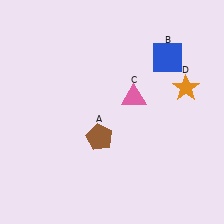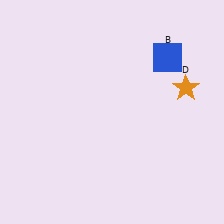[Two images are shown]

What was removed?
The brown pentagon (A), the pink triangle (C) were removed in Image 2.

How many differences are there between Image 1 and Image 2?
There are 2 differences between the two images.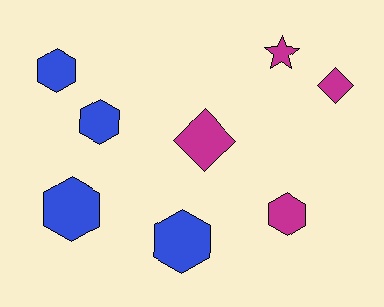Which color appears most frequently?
Magenta, with 4 objects.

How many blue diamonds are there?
There are no blue diamonds.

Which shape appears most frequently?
Hexagon, with 5 objects.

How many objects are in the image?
There are 8 objects.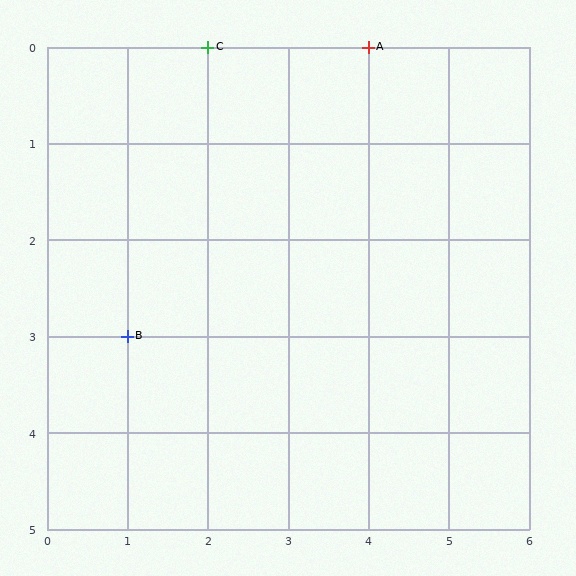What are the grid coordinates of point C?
Point C is at grid coordinates (2, 0).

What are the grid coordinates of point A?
Point A is at grid coordinates (4, 0).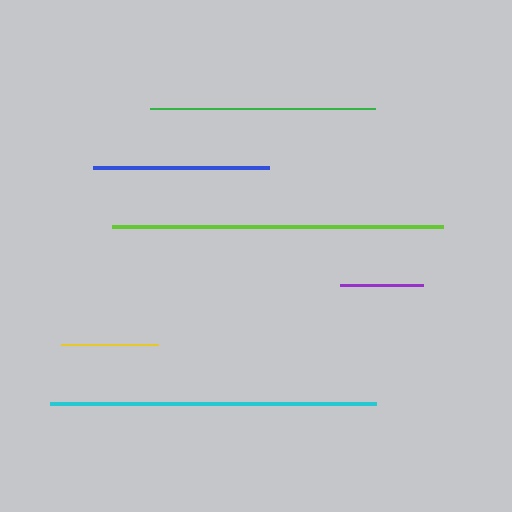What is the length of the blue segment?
The blue segment is approximately 176 pixels long.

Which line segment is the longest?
The lime line is the longest at approximately 331 pixels.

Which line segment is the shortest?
The purple line is the shortest at approximately 83 pixels.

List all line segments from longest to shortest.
From longest to shortest: lime, cyan, green, blue, yellow, purple.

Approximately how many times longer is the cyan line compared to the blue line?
The cyan line is approximately 1.9 times the length of the blue line.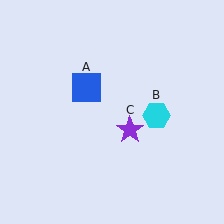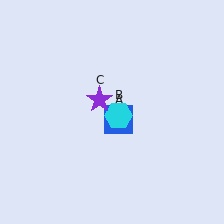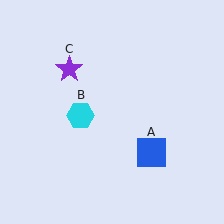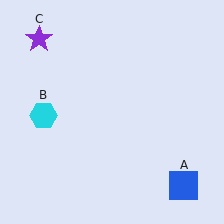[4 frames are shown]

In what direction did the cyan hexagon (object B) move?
The cyan hexagon (object B) moved left.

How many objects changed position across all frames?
3 objects changed position: blue square (object A), cyan hexagon (object B), purple star (object C).